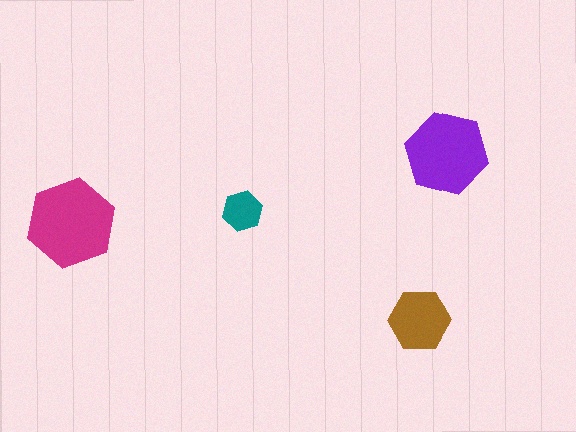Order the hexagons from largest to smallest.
the magenta one, the purple one, the brown one, the teal one.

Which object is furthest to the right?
The purple hexagon is rightmost.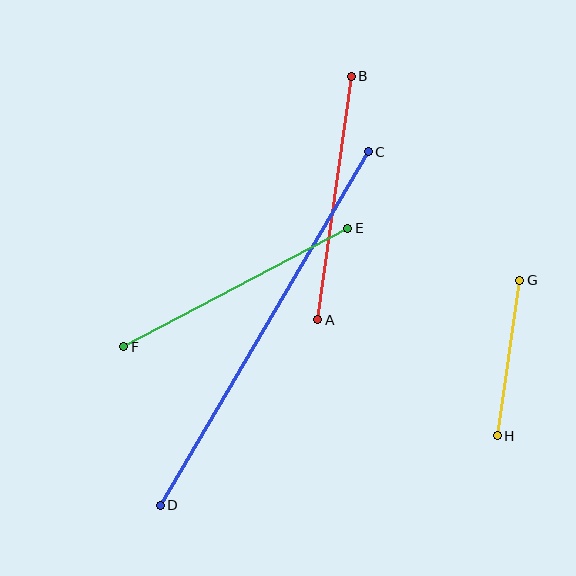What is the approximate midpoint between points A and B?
The midpoint is at approximately (335, 198) pixels.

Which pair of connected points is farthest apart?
Points C and D are farthest apart.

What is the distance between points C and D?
The distance is approximately 410 pixels.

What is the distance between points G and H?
The distance is approximately 157 pixels.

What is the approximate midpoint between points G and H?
The midpoint is at approximately (508, 358) pixels.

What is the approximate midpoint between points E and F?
The midpoint is at approximately (236, 288) pixels.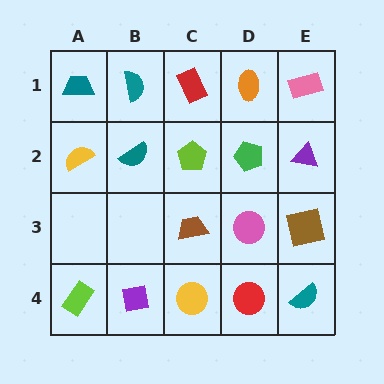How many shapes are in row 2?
5 shapes.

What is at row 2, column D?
A green pentagon.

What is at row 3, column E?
A brown square.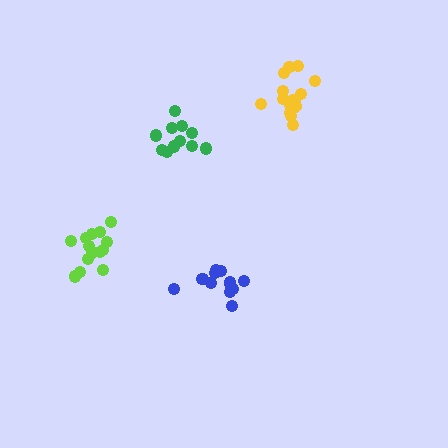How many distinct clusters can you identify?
There are 4 distinct clusters.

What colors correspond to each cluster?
The clusters are colored: lime, green, blue, yellow.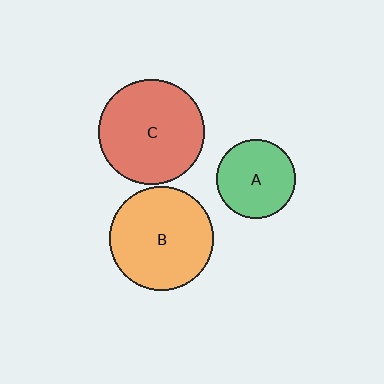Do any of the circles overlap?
No, none of the circles overlap.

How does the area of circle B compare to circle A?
Approximately 1.7 times.